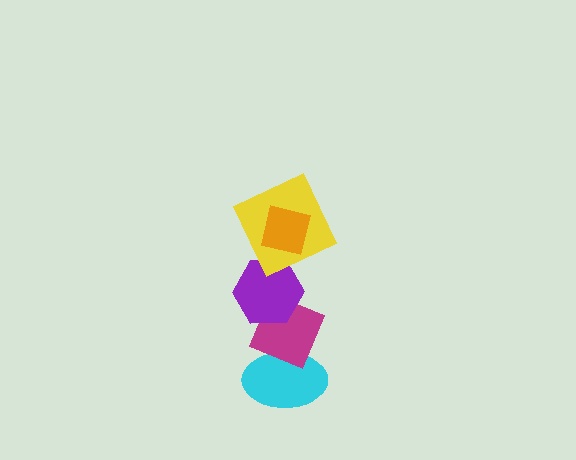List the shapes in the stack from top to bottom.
From top to bottom: the orange square, the yellow square, the purple hexagon, the magenta diamond, the cyan ellipse.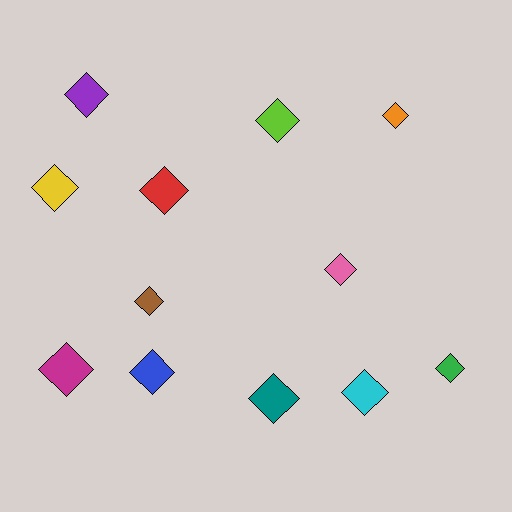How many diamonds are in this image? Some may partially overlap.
There are 12 diamonds.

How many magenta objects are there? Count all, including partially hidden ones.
There is 1 magenta object.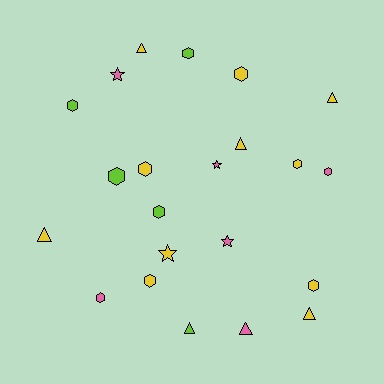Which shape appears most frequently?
Hexagon, with 11 objects.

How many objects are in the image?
There are 22 objects.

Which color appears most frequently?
Yellow, with 11 objects.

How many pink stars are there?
There are 3 pink stars.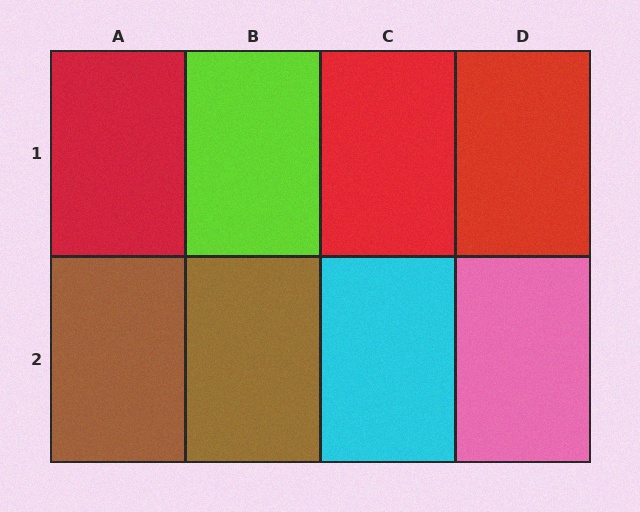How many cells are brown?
2 cells are brown.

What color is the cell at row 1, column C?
Red.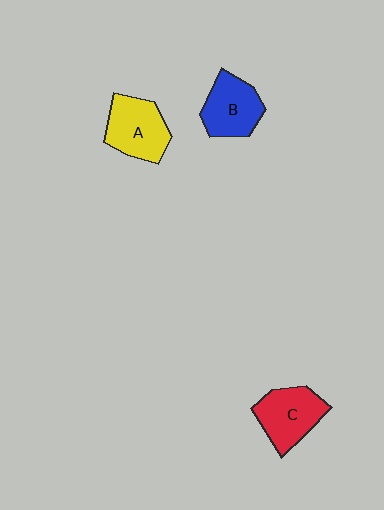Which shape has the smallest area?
Shape B (blue).